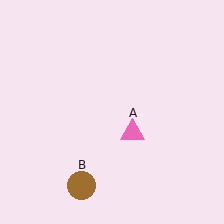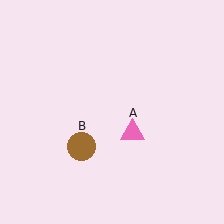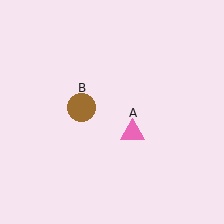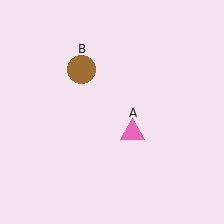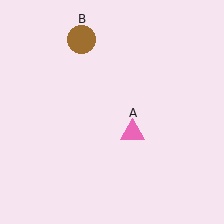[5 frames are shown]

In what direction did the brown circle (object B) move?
The brown circle (object B) moved up.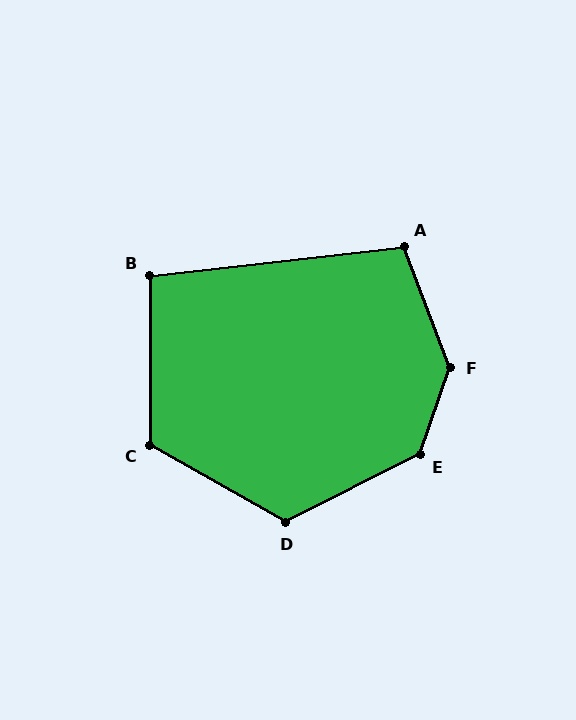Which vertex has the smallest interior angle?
B, at approximately 96 degrees.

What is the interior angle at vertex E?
Approximately 136 degrees (obtuse).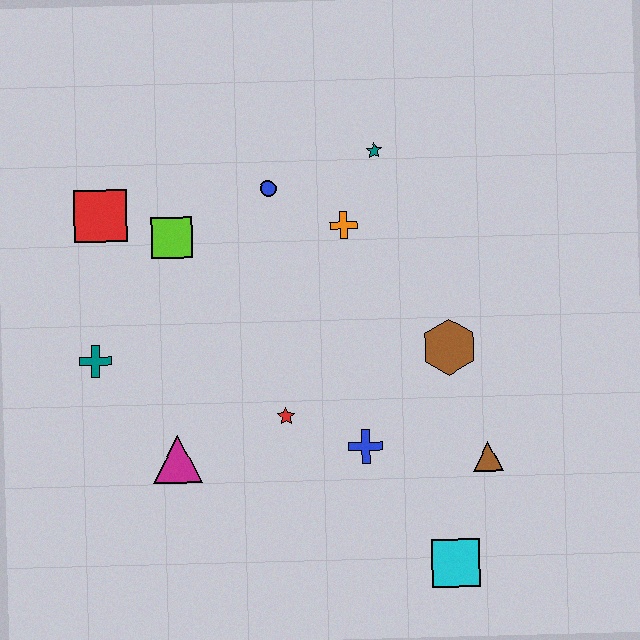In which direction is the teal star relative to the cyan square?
The teal star is above the cyan square.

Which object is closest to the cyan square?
The brown triangle is closest to the cyan square.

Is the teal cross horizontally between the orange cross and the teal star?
No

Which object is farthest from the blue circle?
The cyan square is farthest from the blue circle.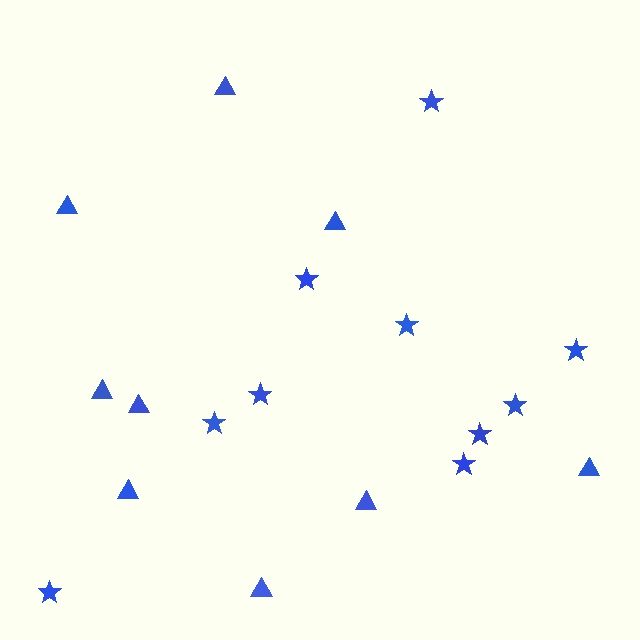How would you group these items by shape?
There are 2 groups: one group of triangles (9) and one group of stars (10).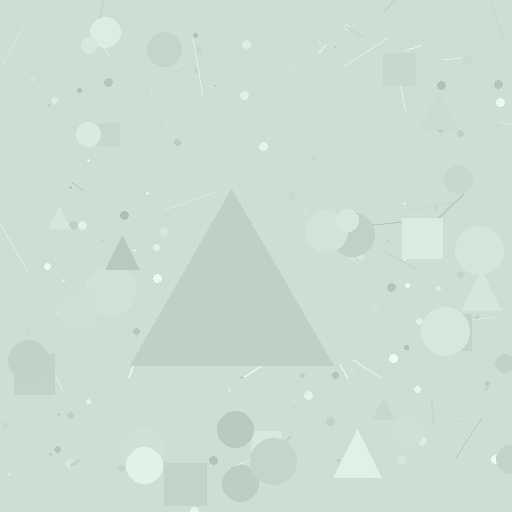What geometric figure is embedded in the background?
A triangle is embedded in the background.